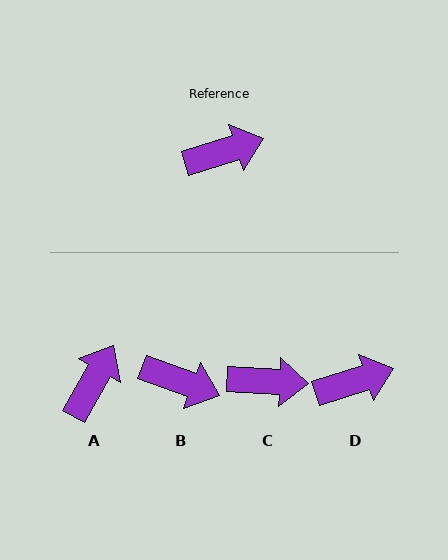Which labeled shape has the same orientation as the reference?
D.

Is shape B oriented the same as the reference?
No, it is off by about 37 degrees.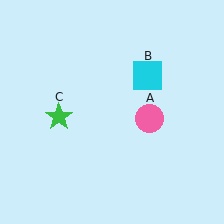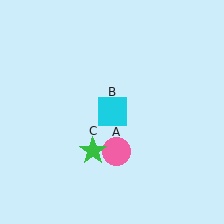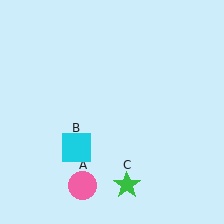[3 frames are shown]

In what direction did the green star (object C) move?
The green star (object C) moved down and to the right.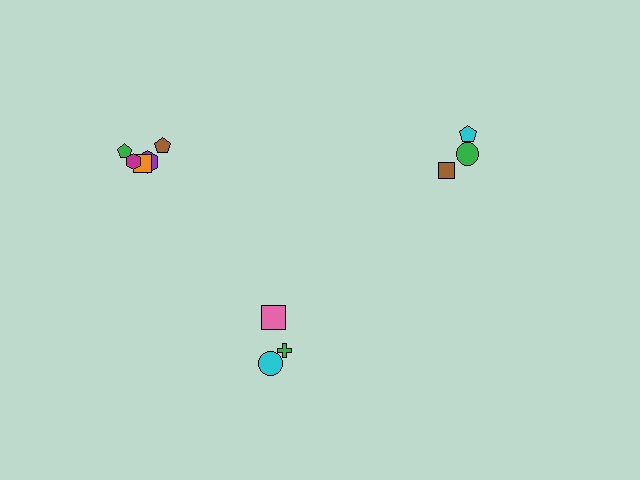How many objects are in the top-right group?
There are 3 objects.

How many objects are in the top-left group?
There are 5 objects.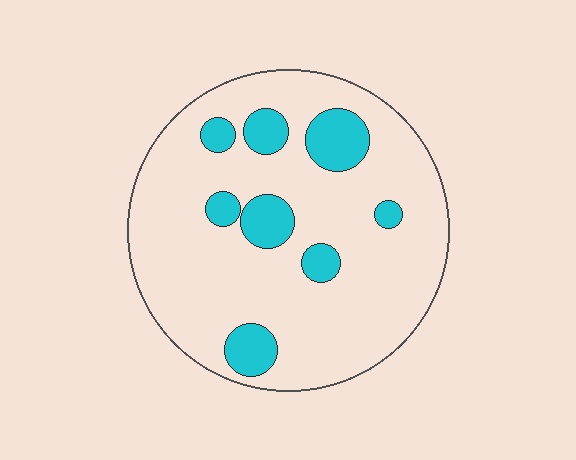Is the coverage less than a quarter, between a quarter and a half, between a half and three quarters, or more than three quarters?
Less than a quarter.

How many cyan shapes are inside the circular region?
8.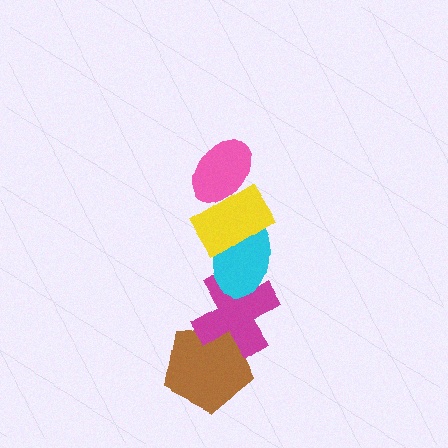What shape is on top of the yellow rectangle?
The pink ellipse is on top of the yellow rectangle.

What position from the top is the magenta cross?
The magenta cross is 4th from the top.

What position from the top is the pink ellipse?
The pink ellipse is 1st from the top.